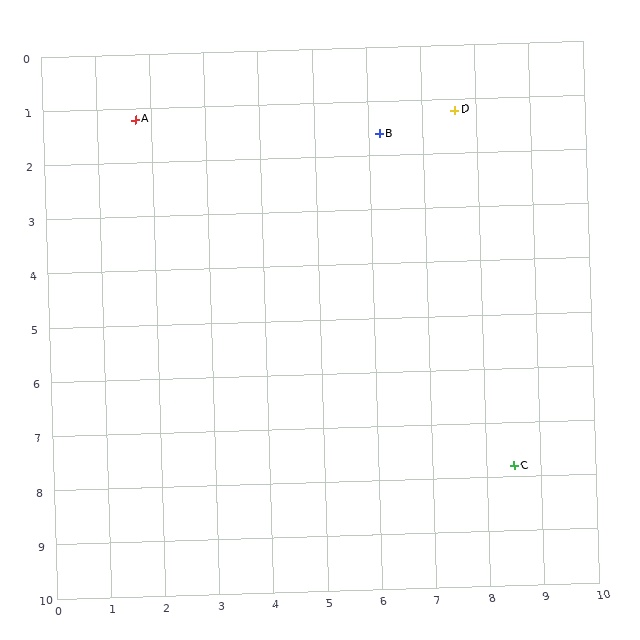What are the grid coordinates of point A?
Point A is at approximately (1.7, 1.2).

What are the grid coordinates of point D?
Point D is at approximately (7.6, 1.2).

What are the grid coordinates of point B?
Point B is at approximately (6.2, 1.6).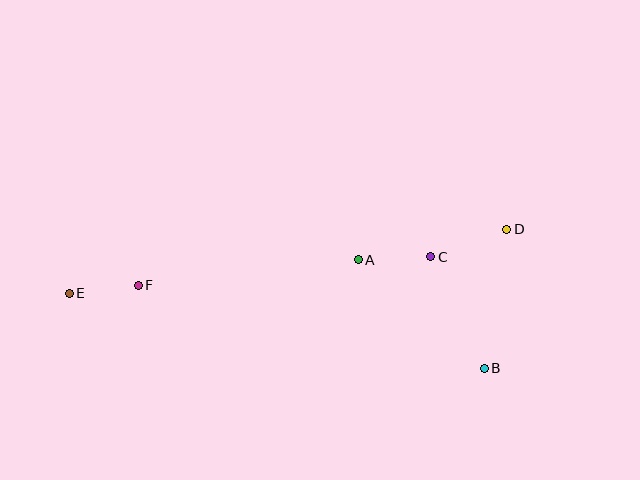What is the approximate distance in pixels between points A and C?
The distance between A and C is approximately 72 pixels.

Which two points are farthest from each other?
Points D and E are farthest from each other.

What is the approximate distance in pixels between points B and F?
The distance between B and F is approximately 355 pixels.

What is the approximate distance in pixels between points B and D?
The distance between B and D is approximately 141 pixels.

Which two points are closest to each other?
Points E and F are closest to each other.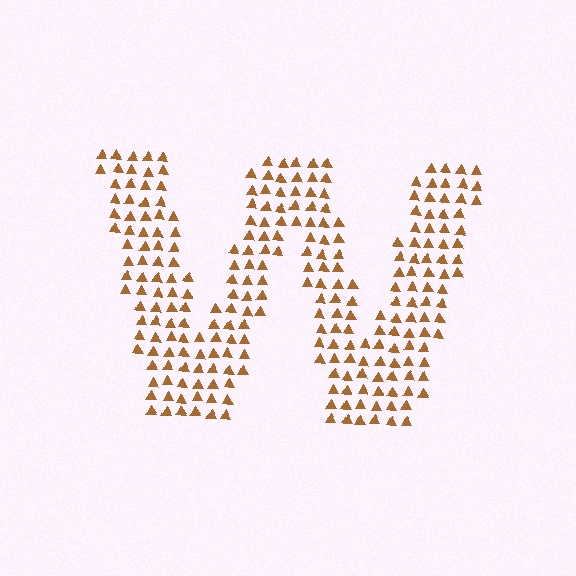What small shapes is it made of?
It is made of small triangles.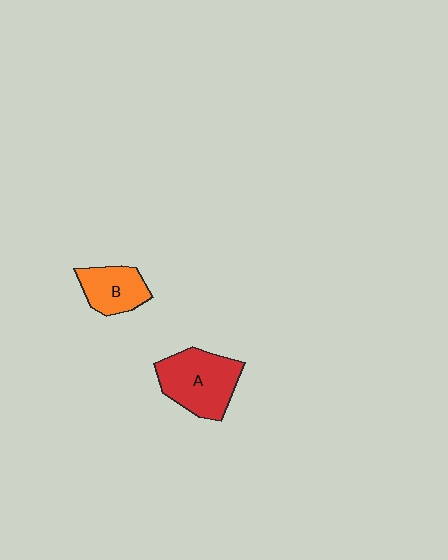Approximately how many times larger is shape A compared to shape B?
Approximately 1.6 times.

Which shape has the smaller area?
Shape B (orange).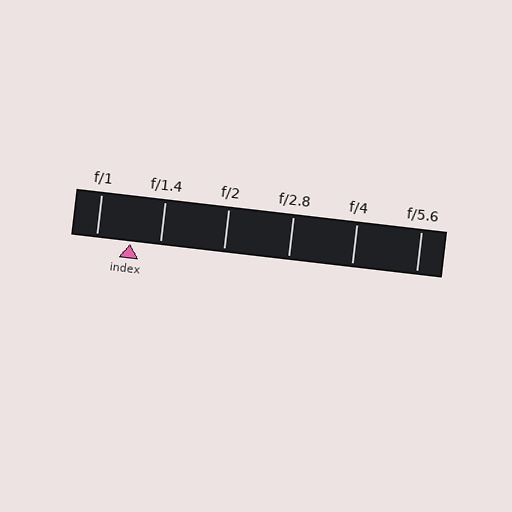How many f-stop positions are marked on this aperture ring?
There are 6 f-stop positions marked.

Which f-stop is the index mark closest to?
The index mark is closest to f/1.4.